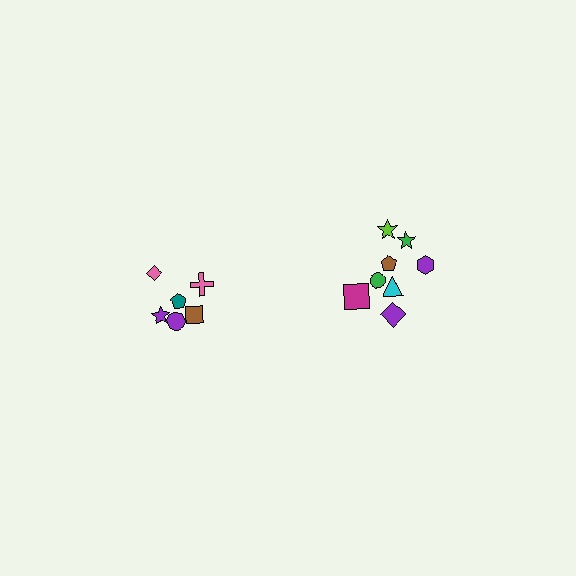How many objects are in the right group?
There are 8 objects.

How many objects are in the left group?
There are 6 objects.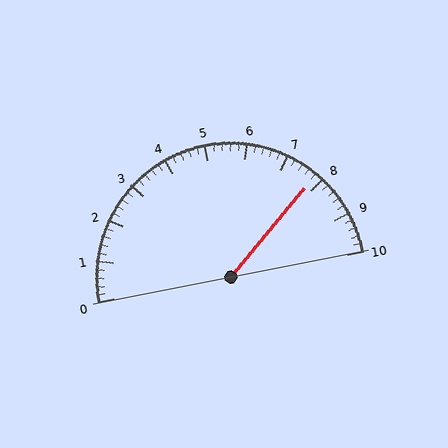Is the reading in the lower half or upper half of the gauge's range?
The reading is in the upper half of the range (0 to 10).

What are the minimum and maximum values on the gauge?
The gauge ranges from 0 to 10.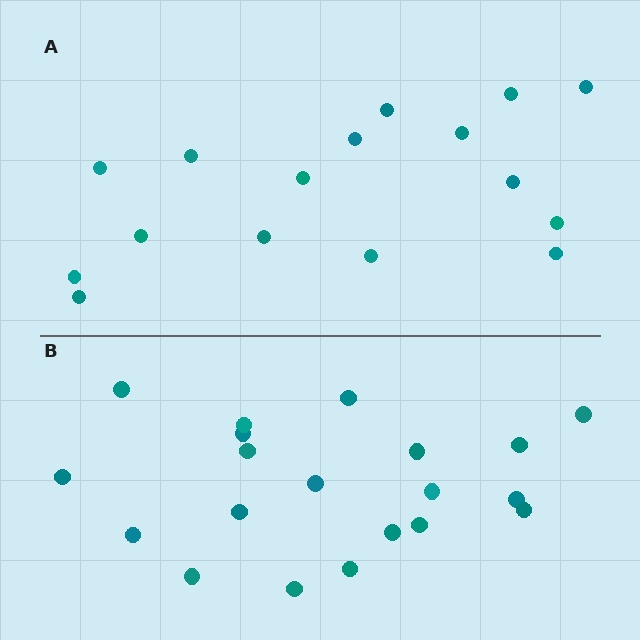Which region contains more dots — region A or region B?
Region B (the bottom region) has more dots.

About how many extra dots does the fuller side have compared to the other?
Region B has about 4 more dots than region A.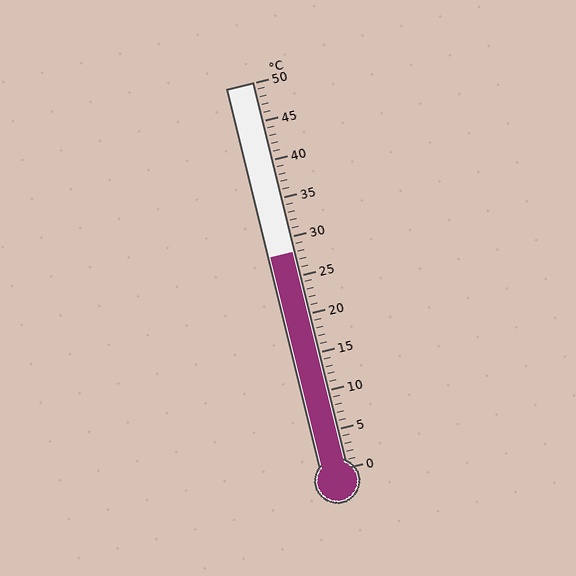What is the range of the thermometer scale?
The thermometer scale ranges from 0°C to 50°C.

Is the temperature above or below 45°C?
The temperature is below 45°C.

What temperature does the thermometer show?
The thermometer shows approximately 28°C.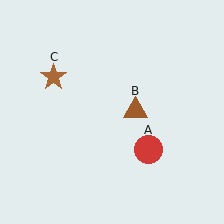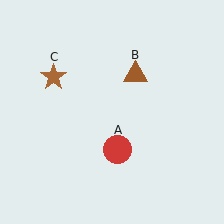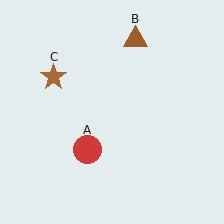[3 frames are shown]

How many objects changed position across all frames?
2 objects changed position: red circle (object A), brown triangle (object B).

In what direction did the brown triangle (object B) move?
The brown triangle (object B) moved up.